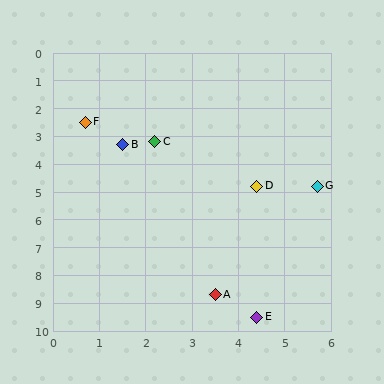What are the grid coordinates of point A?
Point A is at approximately (3.5, 8.7).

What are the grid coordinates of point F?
Point F is at approximately (0.7, 2.5).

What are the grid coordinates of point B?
Point B is at approximately (1.5, 3.3).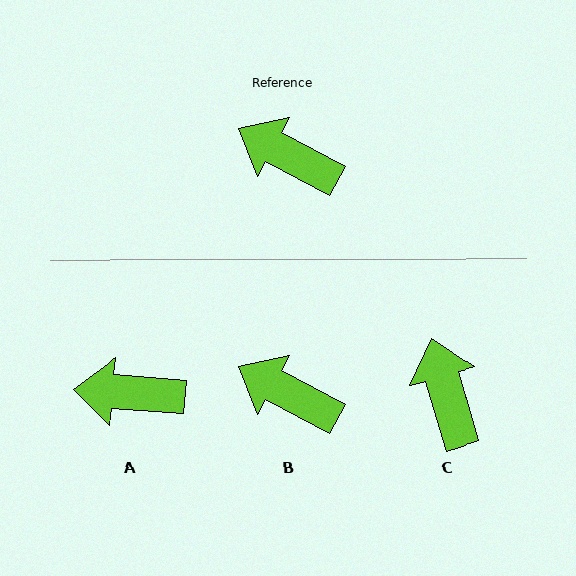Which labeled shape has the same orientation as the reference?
B.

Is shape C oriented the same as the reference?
No, it is off by about 46 degrees.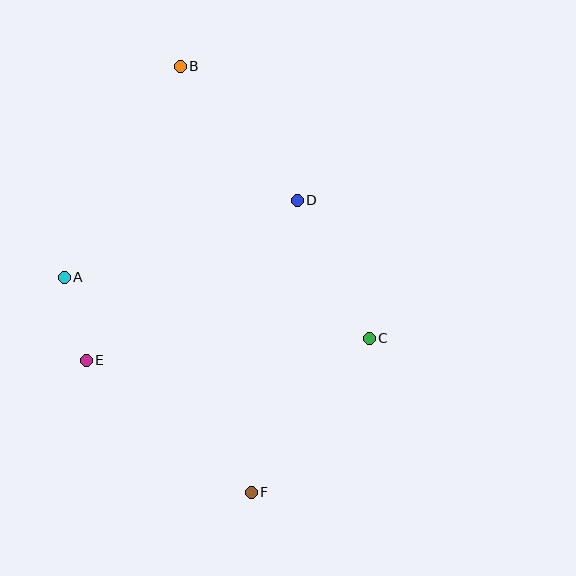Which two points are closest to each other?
Points A and E are closest to each other.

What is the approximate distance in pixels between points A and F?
The distance between A and F is approximately 285 pixels.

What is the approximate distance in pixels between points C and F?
The distance between C and F is approximately 194 pixels.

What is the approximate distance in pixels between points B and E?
The distance between B and E is approximately 309 pixels.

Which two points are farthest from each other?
Points B and F are farthest from each other.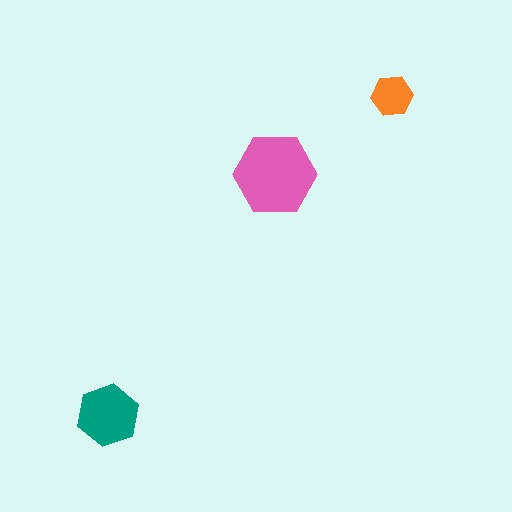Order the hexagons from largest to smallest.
the pink one, the teal one, the orange one.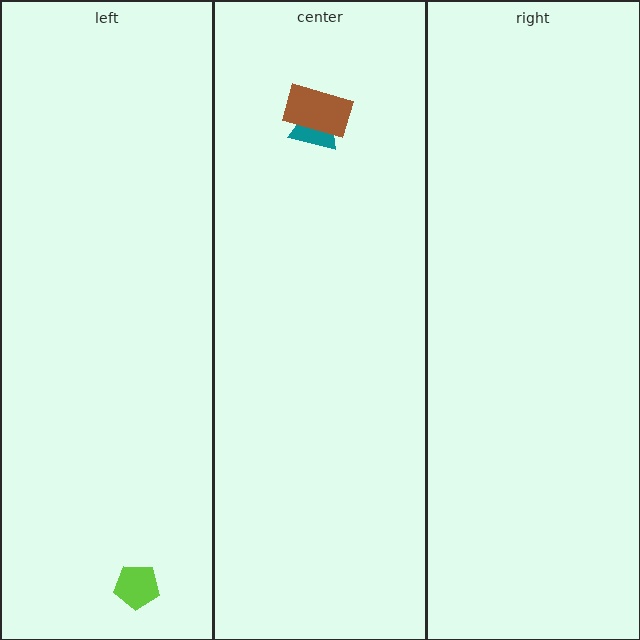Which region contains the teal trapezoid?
The center region.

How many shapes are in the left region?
1.